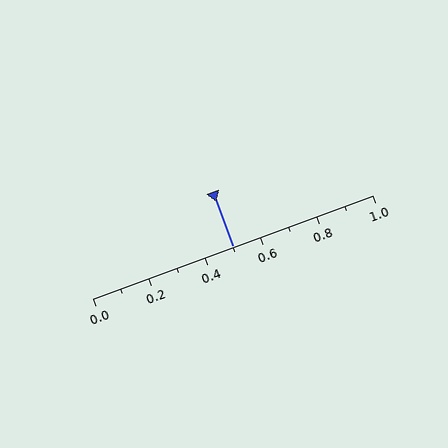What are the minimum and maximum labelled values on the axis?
The axis runs from 0.0 to 1.0.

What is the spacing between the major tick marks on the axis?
The major ticks are spaced 0.2 apart.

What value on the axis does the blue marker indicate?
The marker indicates approximately 0.5.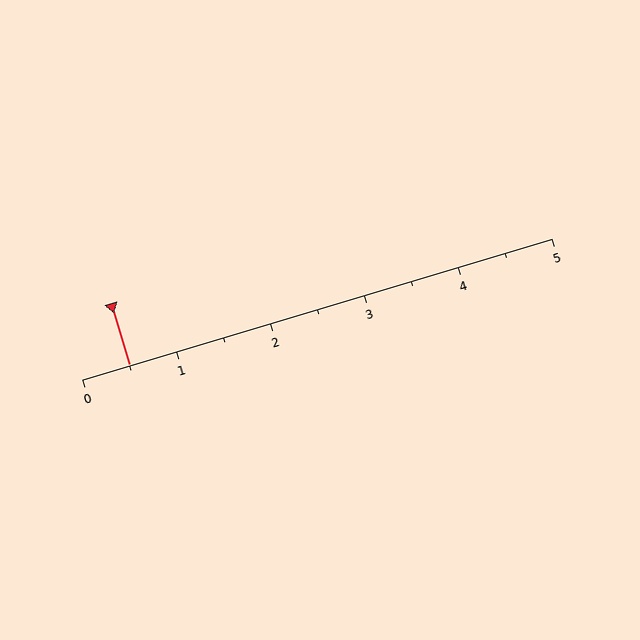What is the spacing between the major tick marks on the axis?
The major ticks are spaced 1 apart.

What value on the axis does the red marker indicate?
The marker indicates approximately 0.5.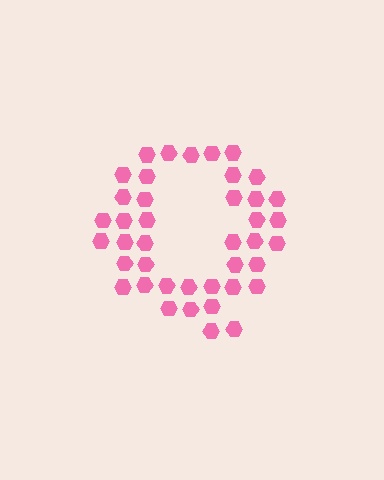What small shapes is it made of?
It is made of small hexagons.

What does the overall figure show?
The overall figure shows the letter Q.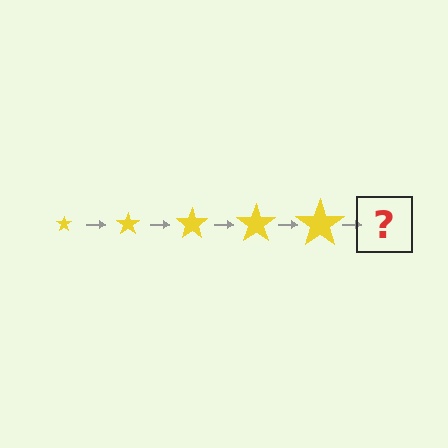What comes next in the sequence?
The next element should be a yellow star, larger than the previous one.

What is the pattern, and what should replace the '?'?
The pattern is that the star gets progressively larger each step. The '?' should be a yellow star, larger than the previous one.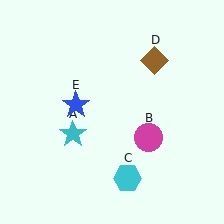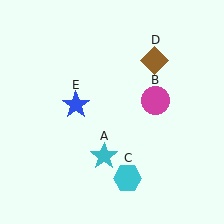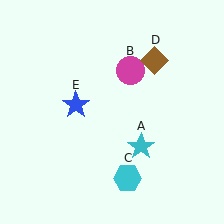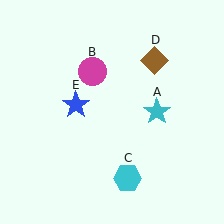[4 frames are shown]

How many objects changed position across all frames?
2 objects changed position: cyan star (object A), magenta circle (object B).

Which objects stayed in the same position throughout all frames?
Cyan hexagon (object C) and brown diamond (object D) and blue star (object E) remained stationary.